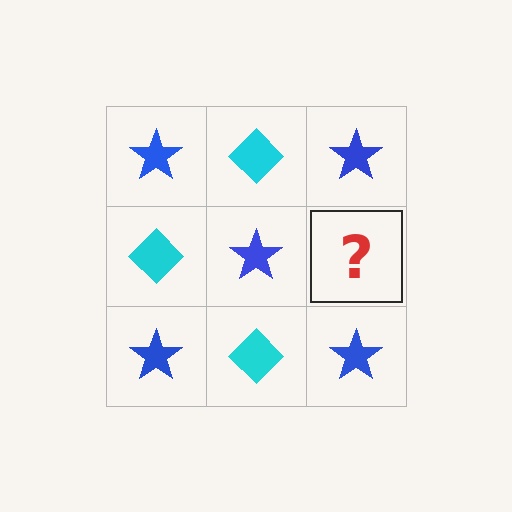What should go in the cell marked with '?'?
The missing cell should contain a cyan diamond.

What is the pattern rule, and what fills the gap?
The rule is that it alternates blue star and cyan diamond in a checkerboard pattern. The gap should be filled with a cyan diamond.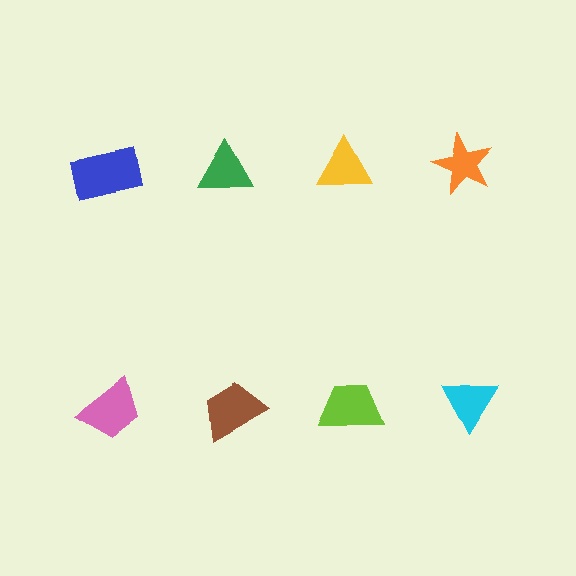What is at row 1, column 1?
A blue rectangle.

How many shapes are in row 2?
4 shapes.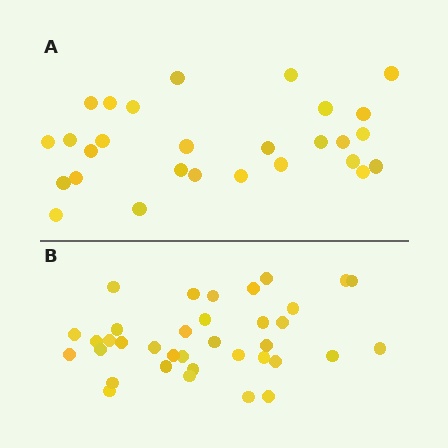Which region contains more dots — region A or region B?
Region B (the bottom region) has more dots.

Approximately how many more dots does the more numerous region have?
Region B has roughly 8 or so more dots than region A.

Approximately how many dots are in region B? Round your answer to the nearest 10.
About 40 dots. (The exact count is 36, which rounds to 40.)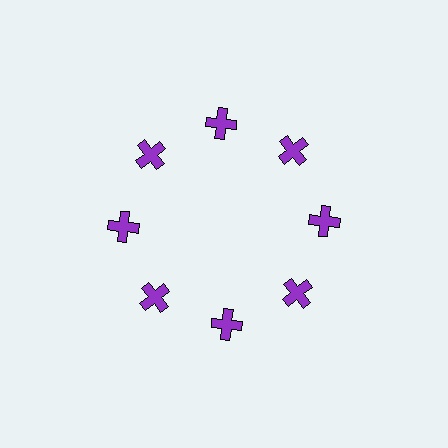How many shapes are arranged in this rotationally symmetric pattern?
There are 8 shapes, arranged in 8 groups of 1.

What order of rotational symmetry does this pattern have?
This pattern has 8-fold rotational symmetry.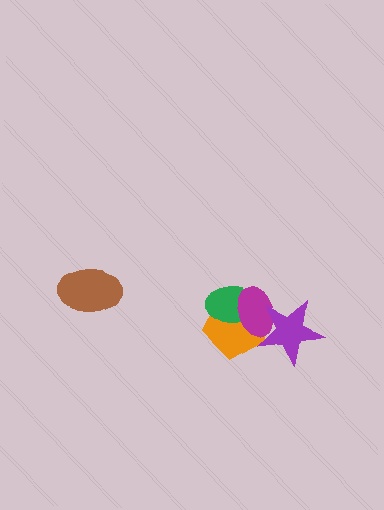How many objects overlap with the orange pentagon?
3 objects overlap with the orange pentagon.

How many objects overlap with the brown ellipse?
0 objects overlap with the brown ellipse.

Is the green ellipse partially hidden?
Yes, it is partially covered by another shape.